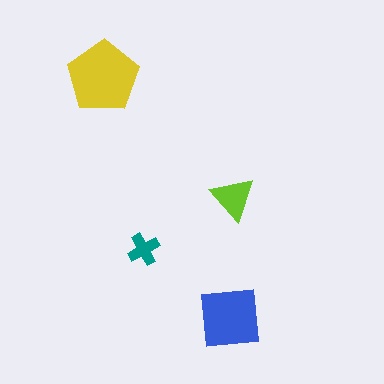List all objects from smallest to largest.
The teal cross, the lime triangle, the blue square, the yellow pentagon.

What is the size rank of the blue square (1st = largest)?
2nd.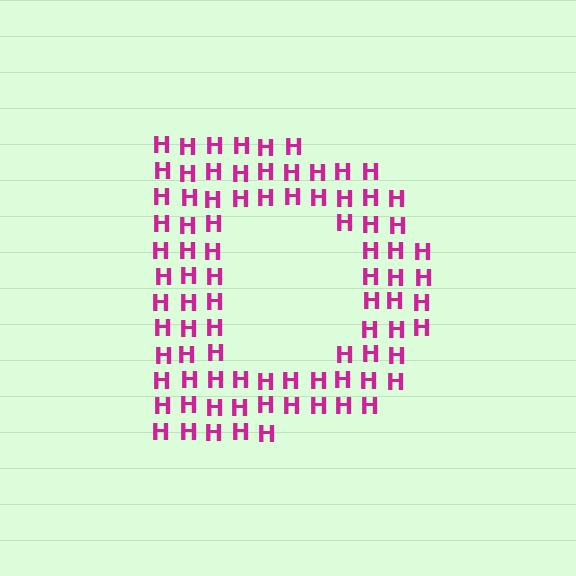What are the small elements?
The small elements are letter H's.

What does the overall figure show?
The overall figure shows the letter D.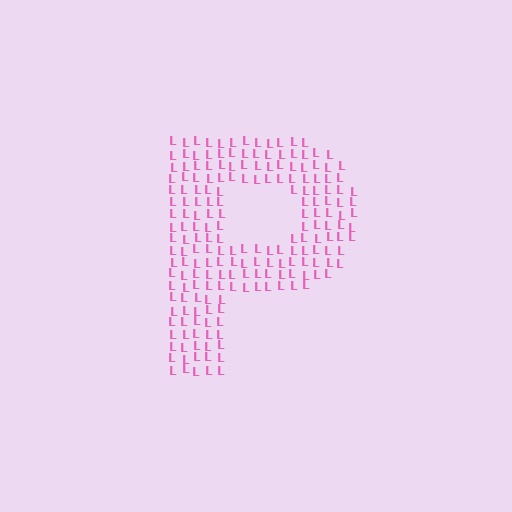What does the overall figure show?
The overall figure shows the letter P.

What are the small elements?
The small elements are letter L's.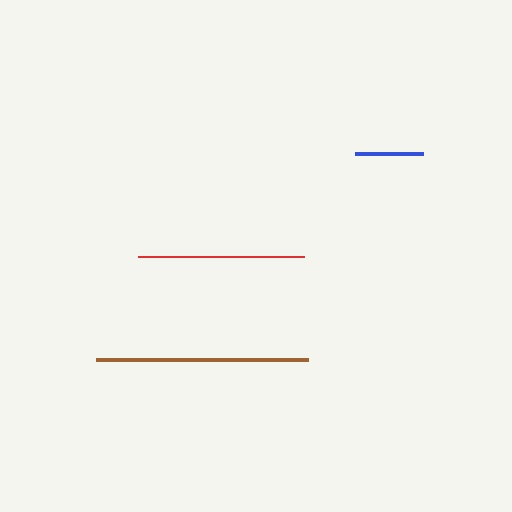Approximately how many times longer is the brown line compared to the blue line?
The brown line is approximately 3.1 times the length of the blue line.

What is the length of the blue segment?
The blue segment is approximately 68 pixels long.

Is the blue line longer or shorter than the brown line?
The brown line is longer than the blue line.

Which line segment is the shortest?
The blue line is the shortest at approximately 68 pixels.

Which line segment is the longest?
The brown line is the longest at approximately 211 pixels.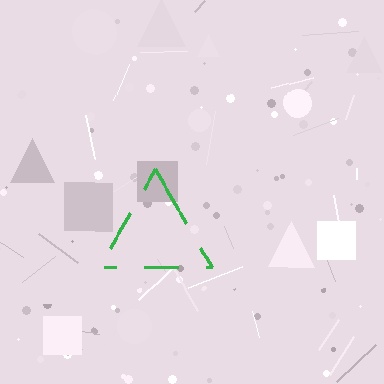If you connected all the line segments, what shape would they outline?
They would outline a triangle.